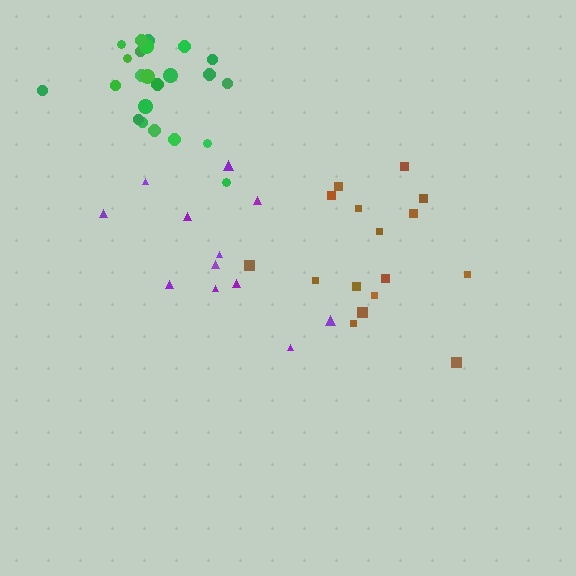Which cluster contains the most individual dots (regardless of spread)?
Green (23).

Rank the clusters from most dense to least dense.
green, brown, purple.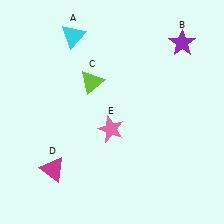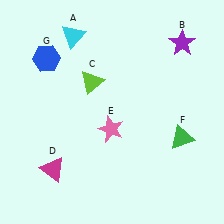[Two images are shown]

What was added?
A green triangle (F), a blue hexagon (G) were added in Image 2.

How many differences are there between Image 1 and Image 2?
There are 2 differences between the two images.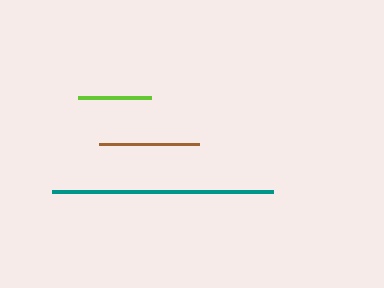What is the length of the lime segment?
The lime segment is approximately 73 pixels long.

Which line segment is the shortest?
The lime line is the shortest at approximately 73 pixels.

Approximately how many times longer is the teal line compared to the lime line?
The teal line is approximately 3.0 times the length of the lime line.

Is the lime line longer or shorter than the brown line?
The brown line is longer than the lime line.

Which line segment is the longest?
The teal line is the longest at approximately 221 pixels.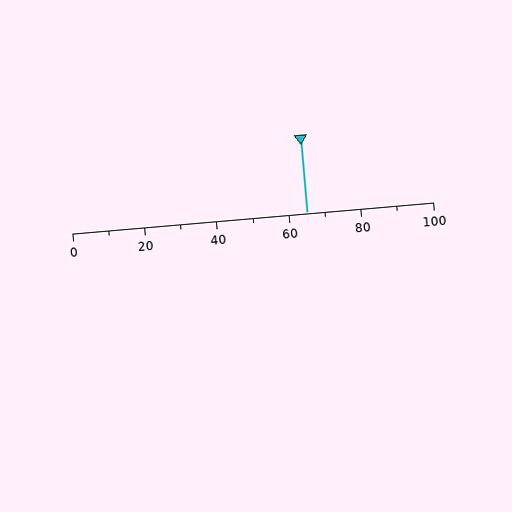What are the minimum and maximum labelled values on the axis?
The axis runs from 0 to 100.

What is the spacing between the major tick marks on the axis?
The major ticks are spaced 20 apart.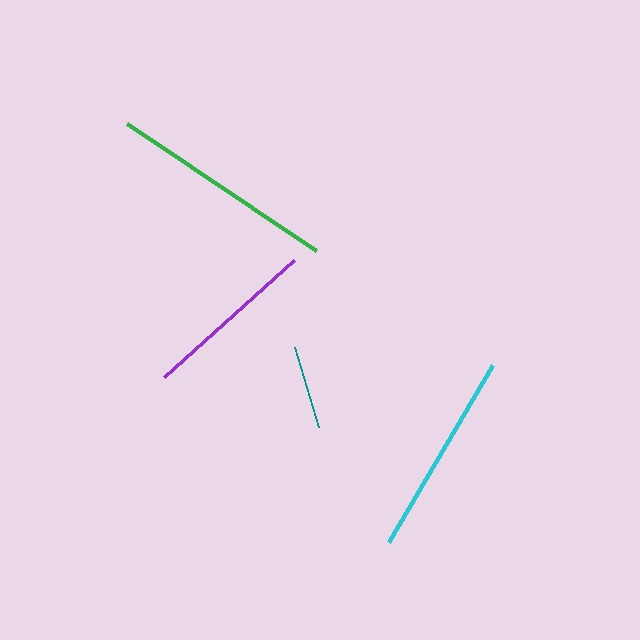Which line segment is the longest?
The green line is the longest at approximately 228 pixels.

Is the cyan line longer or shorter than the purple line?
The cyan line is longer than the purple line.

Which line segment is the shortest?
The teal line is the shortest at approximately 83 pixels.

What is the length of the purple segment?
The purple segment is approximately 175 pixels long.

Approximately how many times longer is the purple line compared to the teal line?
The purple line is approximately 2.1 times the length of the teal line.